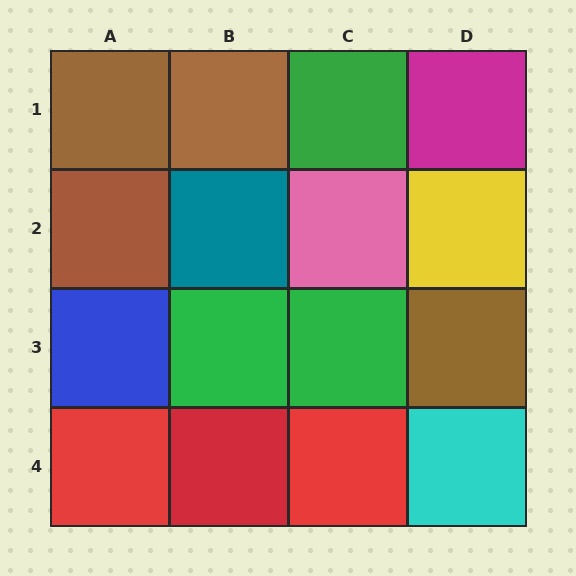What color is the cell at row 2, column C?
Pink.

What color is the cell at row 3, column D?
Brown.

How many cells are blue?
1 cell is blue.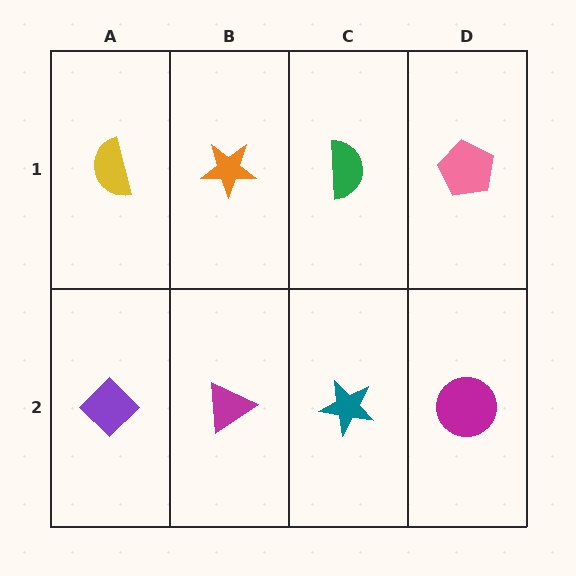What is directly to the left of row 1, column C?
An orange star.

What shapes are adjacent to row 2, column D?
A pink pentagon (row 1, column D), a teal star (row 2, column C).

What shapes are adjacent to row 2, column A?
A yellow semicircle (row 1, column A), a magenta triangle (row 2, column B).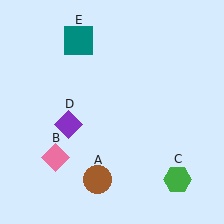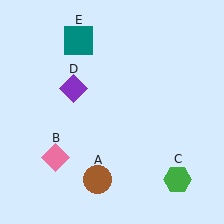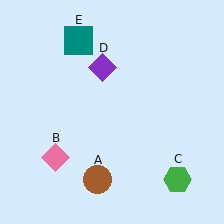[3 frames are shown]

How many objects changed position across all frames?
1 object changed position: purple diamond (object D).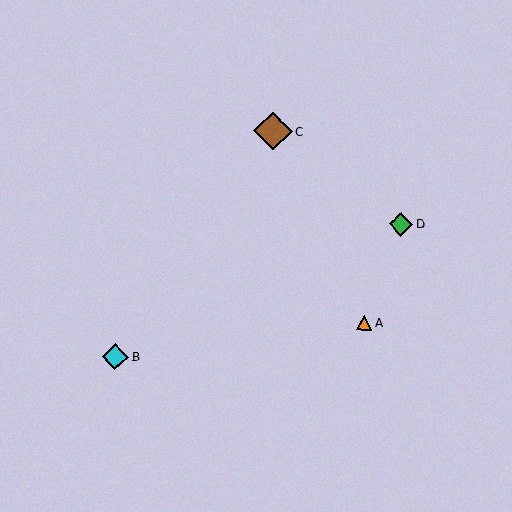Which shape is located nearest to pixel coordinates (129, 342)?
The cyan diamond (labeled B) at (115, 357) is nearest to that location.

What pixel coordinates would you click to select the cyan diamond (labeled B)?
Click at (115, 357) to select the cyan diamond B.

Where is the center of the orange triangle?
The center of the orange triangle is at (364, 323).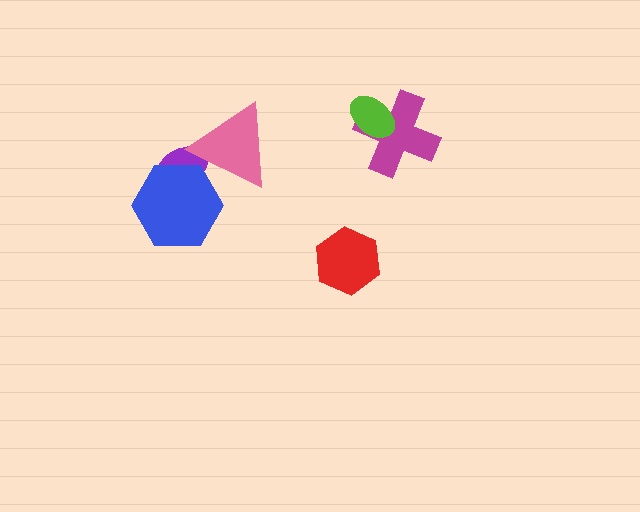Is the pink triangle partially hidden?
Yes, it is partially covered by another shape.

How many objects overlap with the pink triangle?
2 objects overlap with the pink triangle.